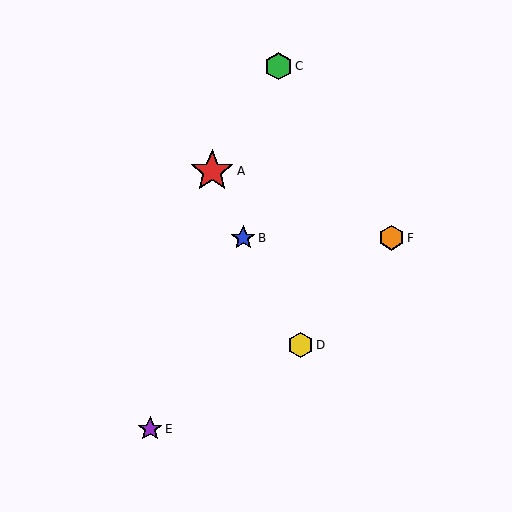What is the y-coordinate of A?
Object A is at y≈171.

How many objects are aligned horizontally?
2 objects (B, F) are aligned horizontally.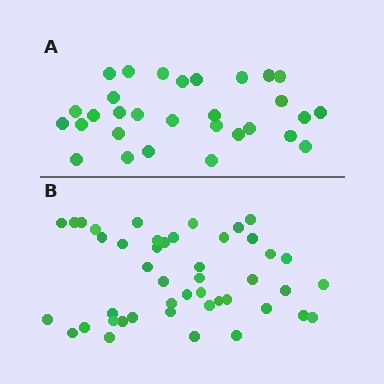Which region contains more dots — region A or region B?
Region B (the bottom region) has more dots.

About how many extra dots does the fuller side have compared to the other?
Region B has approximately 15 more dots than region A.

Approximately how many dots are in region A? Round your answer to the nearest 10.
About 30 dots.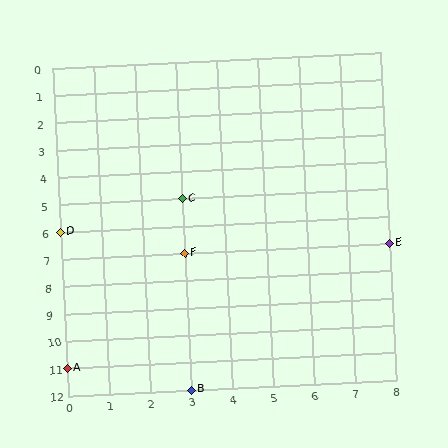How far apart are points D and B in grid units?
Points D and B are 3 columns and 6 rows apart (about 6.7 grid units diagonally).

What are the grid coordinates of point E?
Point E is at grid coordinates (8, 7).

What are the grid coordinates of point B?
Point B is at grid coordinates (3, 12).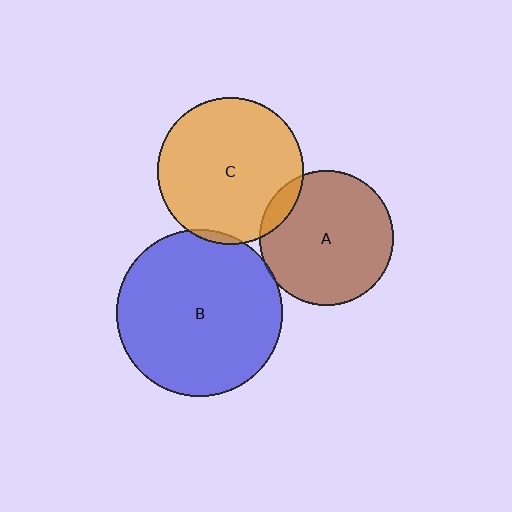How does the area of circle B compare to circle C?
Approximately 1.3 times.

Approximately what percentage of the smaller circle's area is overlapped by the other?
Approximately 5%.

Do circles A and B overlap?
Yes.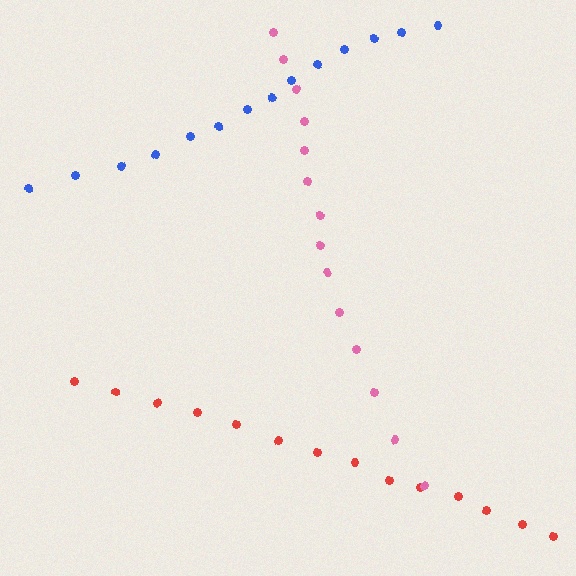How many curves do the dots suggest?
There are 3 distinct paths.